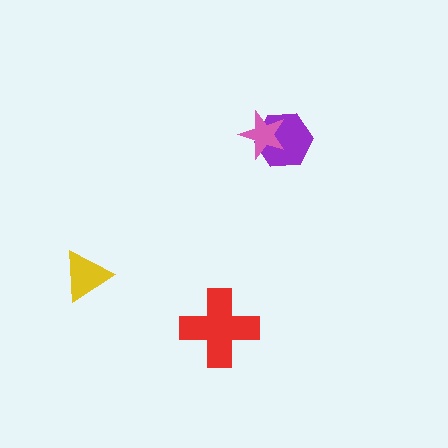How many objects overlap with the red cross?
0 objects overlap with the red cross.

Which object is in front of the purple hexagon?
The pink star is in front of the purple hexagon.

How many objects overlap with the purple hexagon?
1 object overlaps with the purple hexagon.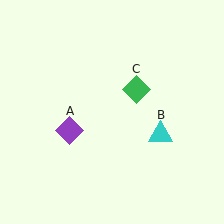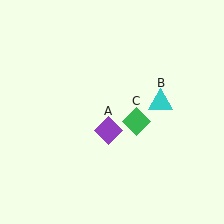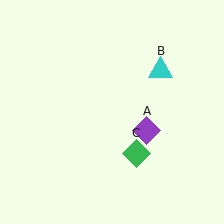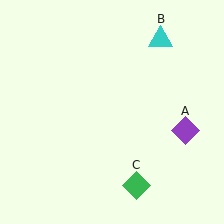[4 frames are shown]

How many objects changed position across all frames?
3 objects changed position: purple diamond (object A), cyan triangle (object B), green diamond (object C).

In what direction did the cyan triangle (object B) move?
The cyan triangle (object B) moved up.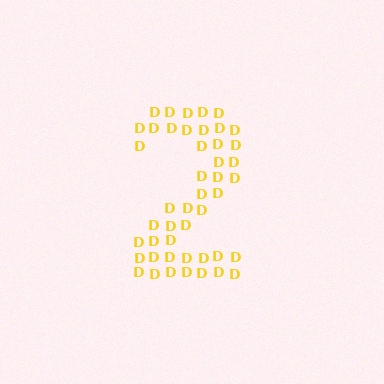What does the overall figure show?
The overall figure shows the digit 2.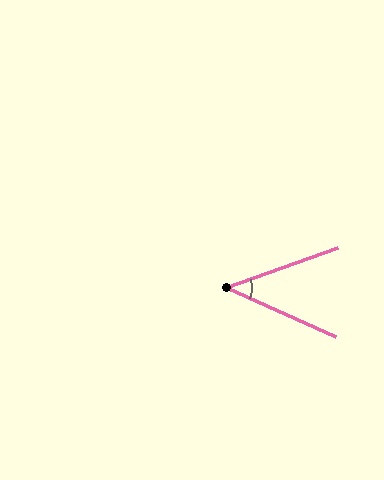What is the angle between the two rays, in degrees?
Approximately 44 degrees.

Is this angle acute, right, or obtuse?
It is acute.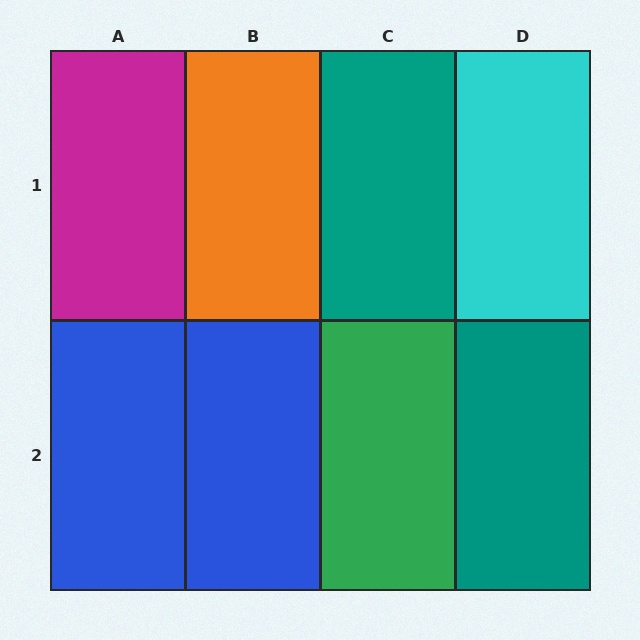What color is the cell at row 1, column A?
Magenta.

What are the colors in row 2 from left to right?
Blue, blue, green, teal.